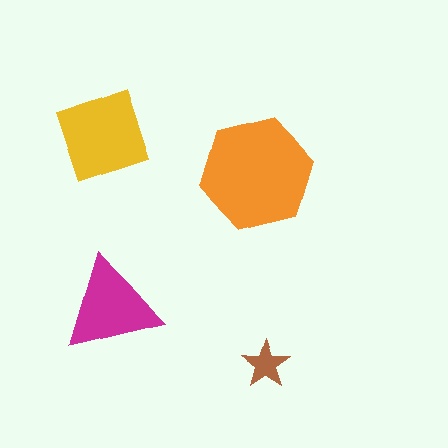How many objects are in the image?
There are 4 objects in the image.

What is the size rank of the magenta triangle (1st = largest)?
3rd.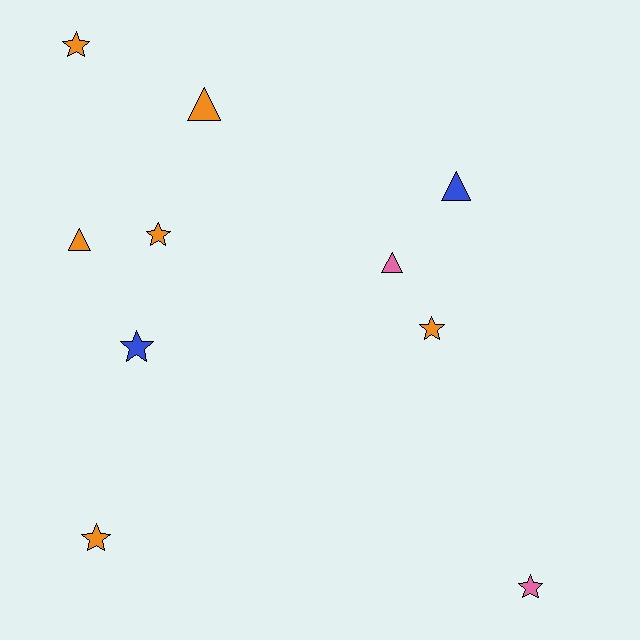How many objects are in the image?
There are 10 objects.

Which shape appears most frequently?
Star, with 6 objects.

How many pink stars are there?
There is 1 pink star.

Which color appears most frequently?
Orange, with 6 objects.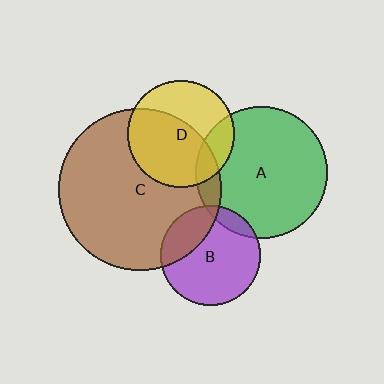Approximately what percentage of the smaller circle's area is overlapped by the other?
Approximately 55%.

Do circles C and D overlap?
Yes.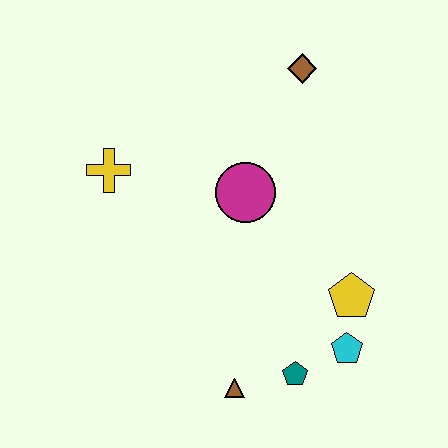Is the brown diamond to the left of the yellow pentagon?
Yes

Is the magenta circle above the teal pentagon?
Yes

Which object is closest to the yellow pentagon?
The cyan pentagon is closest to the yellow pentagon.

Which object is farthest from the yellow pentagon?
The yellow cross is farthest from the yellow pentagon.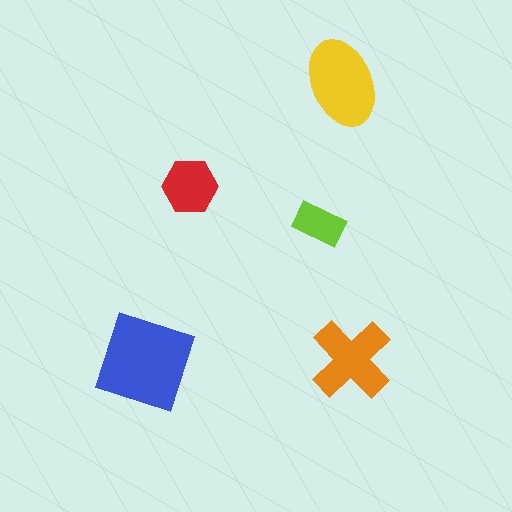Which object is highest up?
The yellow ellipse is topmost.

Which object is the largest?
The blue square.